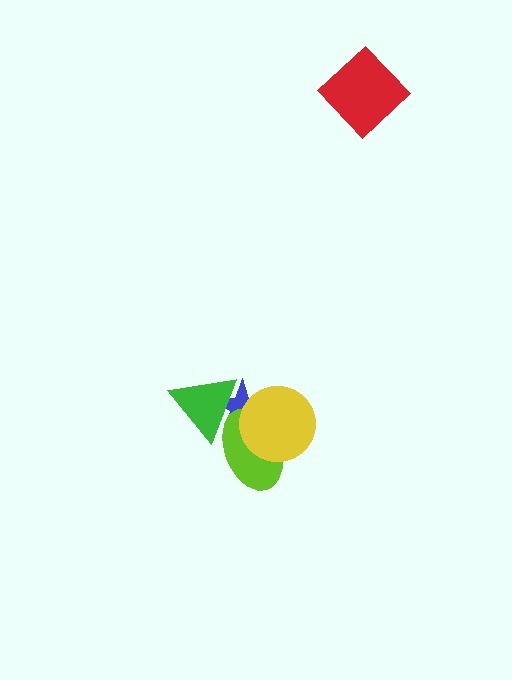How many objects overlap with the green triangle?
2 objects overlap with the green triangle.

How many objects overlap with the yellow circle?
2 objects overlap with the yellow circle.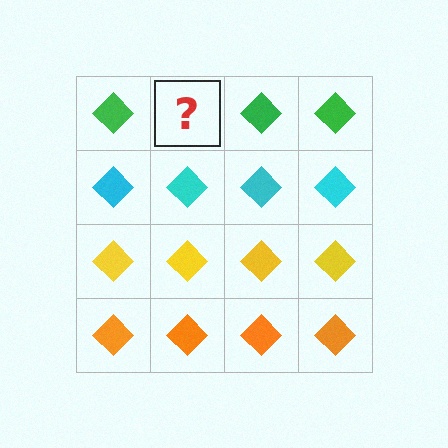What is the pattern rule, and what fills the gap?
The rule is that each row has a consistent color. The gap should be filled with a green diamond.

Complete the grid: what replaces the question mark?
The question mark should be replaced with a green diamond.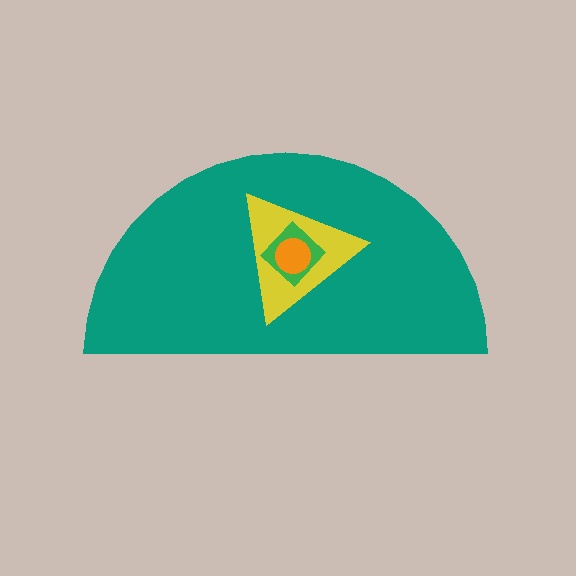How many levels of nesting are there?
4.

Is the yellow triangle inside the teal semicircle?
Yes.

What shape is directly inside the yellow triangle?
The green diamond.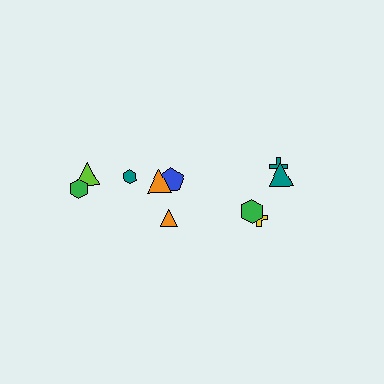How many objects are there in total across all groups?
There are 10 objects.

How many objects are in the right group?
There are 4 objects.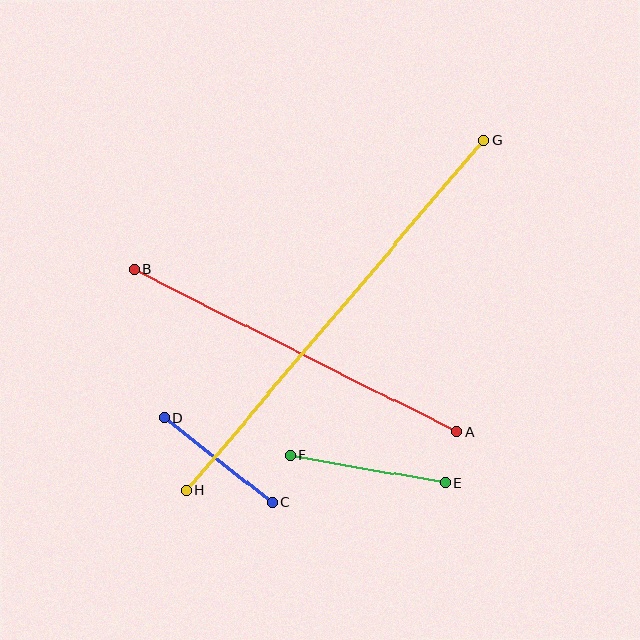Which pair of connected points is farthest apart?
Points G and H are farthest apart.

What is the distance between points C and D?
The distance is approximately 138 pixels.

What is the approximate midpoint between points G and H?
The midpoint is at approximately (335, 315) pixels.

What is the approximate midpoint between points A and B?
The midpoint is at approximately (295, 351) pixels.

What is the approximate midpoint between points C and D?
The midpoint is at approximately (218, 460) pixels.